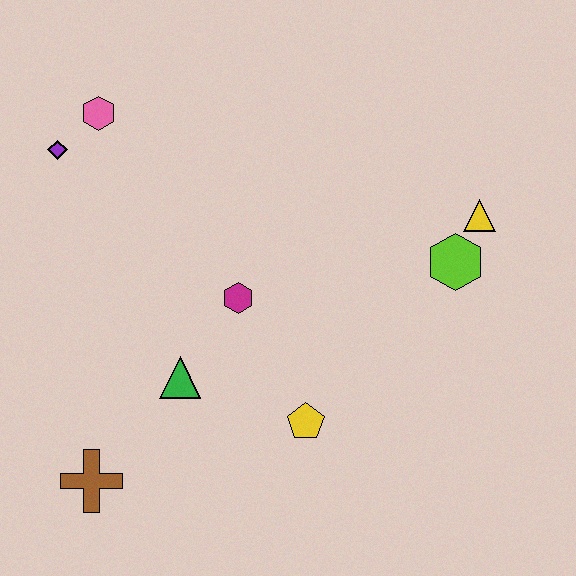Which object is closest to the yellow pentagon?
The green triangle is closest to the yellow pentagon.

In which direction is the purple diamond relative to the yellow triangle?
The purple diamond is to the left of the yellow triangle.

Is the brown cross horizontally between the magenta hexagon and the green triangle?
No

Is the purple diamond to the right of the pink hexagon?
No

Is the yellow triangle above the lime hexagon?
Yes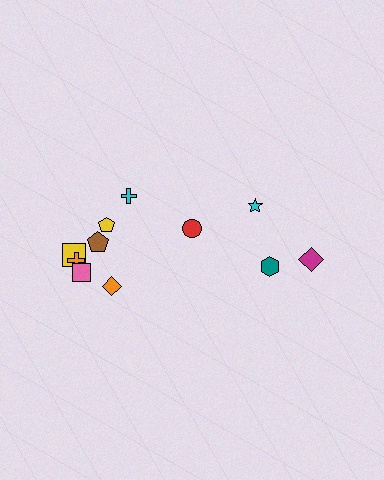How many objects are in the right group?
There are 4 objects.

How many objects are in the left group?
There are 7 objects.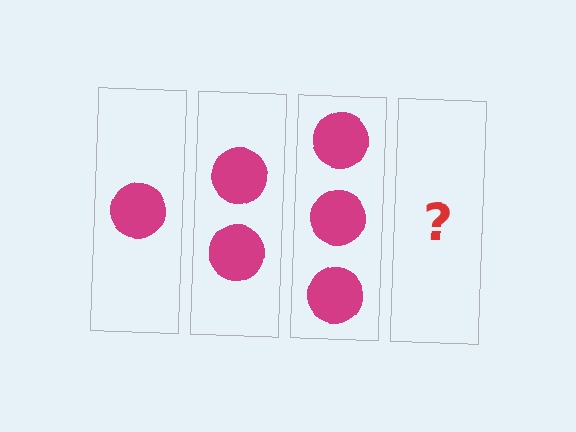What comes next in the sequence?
The next element should be 4 circles.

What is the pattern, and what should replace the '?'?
The pattern is that each step adds one more circle. The '?' should be 4 circles.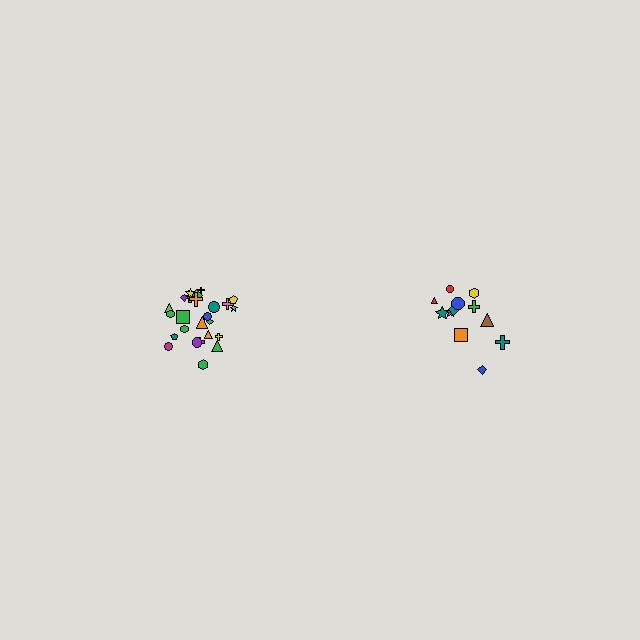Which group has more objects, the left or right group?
The left group.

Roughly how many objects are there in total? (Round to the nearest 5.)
Roughly 35 objects in total.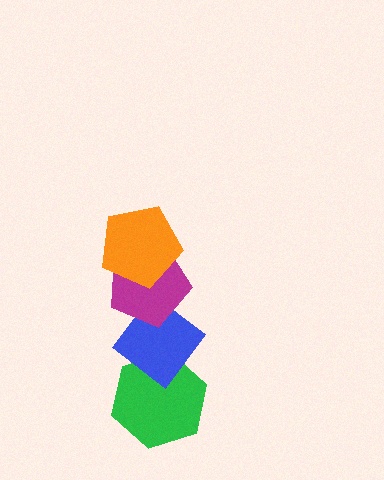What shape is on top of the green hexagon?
The blue diamond is on top of the green hexagon.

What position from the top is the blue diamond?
The blue diamond is 3rd from the top.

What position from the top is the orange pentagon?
The orange pentagon is 1st from the top.